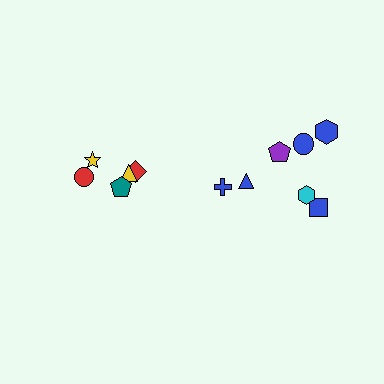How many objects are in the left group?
There are 5 objects.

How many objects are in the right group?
There are 7 objects.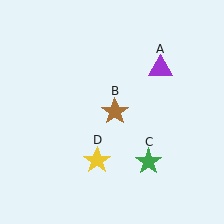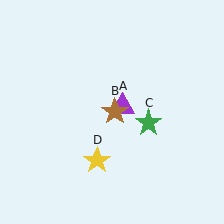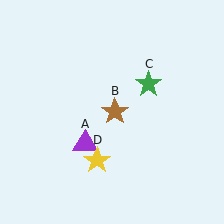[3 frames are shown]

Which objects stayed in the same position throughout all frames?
Brown star (object B) and yellow star (object D) remained stationary.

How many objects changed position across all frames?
2 objects changed position: purple triangle (object A), green star (object C).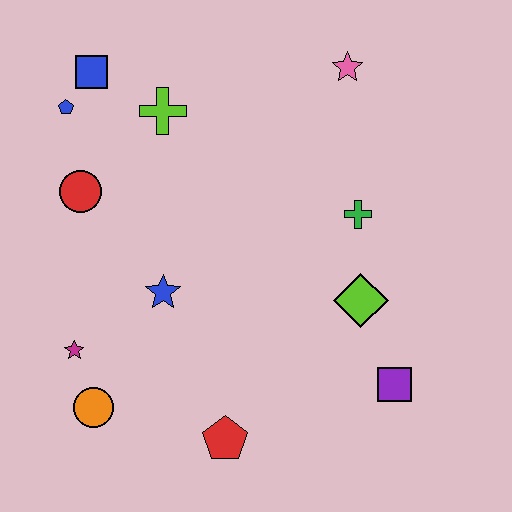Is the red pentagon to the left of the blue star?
No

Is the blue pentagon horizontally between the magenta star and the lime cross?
No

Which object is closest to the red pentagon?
The orange circle is closest to the red pentagon.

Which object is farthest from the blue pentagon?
The purple square is farthest from the blue pentagon.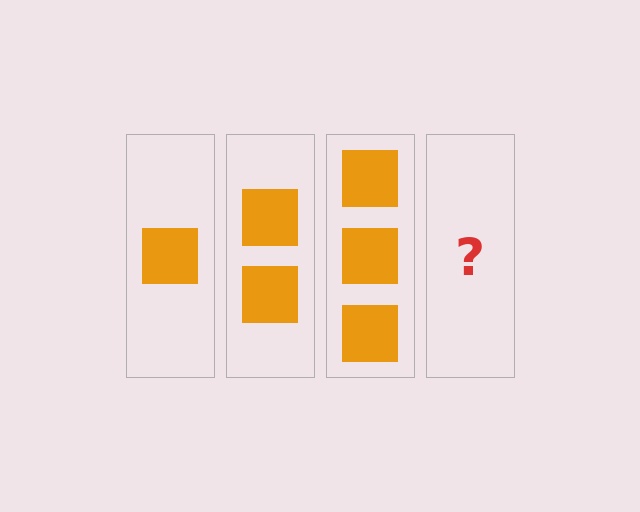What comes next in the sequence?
The next element should be 4 squares.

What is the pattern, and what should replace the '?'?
The pattern is that each step adds one more square. The '?' should be 4 squares.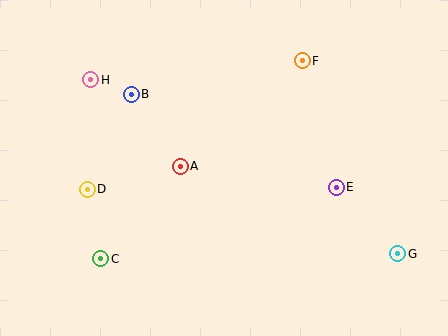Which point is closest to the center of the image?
Point A at (180, 166) is closest to the center.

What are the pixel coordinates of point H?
Point H is at (91, 80).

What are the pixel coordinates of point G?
Point G is at (398, 254).